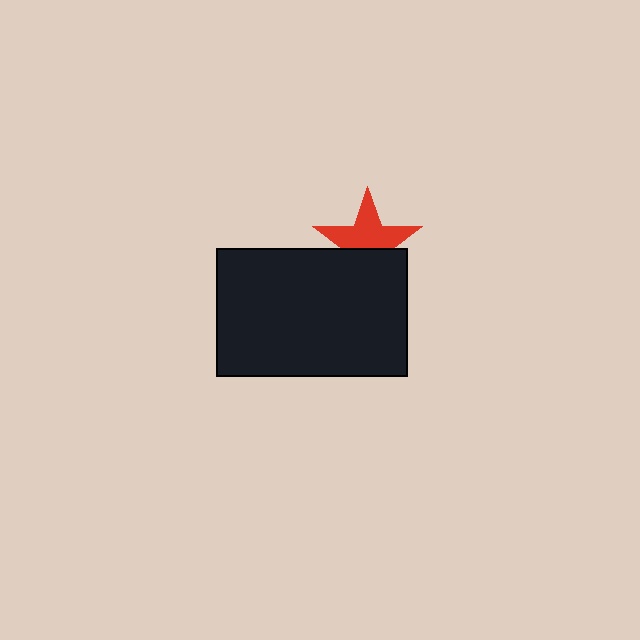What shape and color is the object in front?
The object in front is a black rectangle.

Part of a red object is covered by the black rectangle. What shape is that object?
It is a star.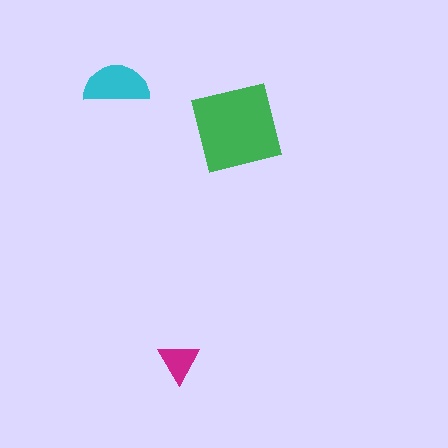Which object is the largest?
The green square.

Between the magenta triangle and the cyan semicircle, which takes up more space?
The cyan semicircle.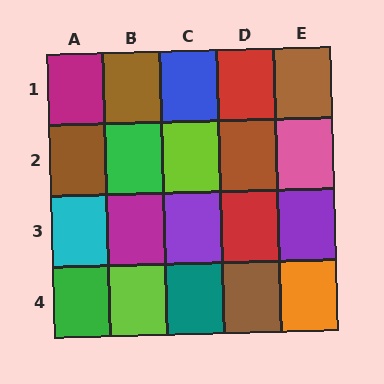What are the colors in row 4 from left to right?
Green, lime, teal, brown, orange.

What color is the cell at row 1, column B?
Brown.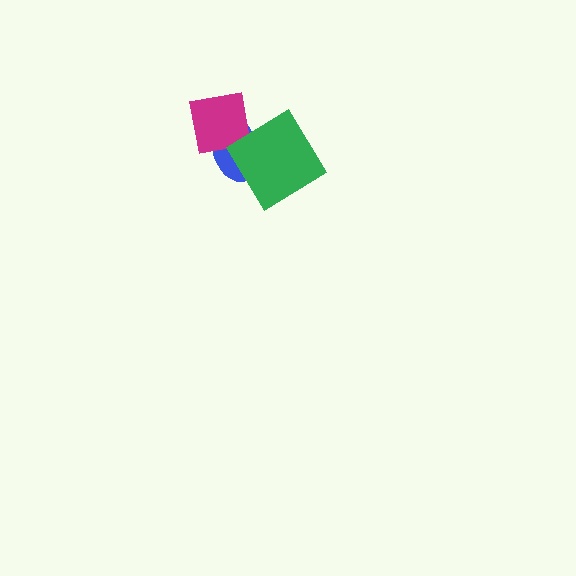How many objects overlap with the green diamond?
1 object overlaps with the green diamond.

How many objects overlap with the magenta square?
1 object overlaps with the magenta square.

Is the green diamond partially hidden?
No, no other shape covers it.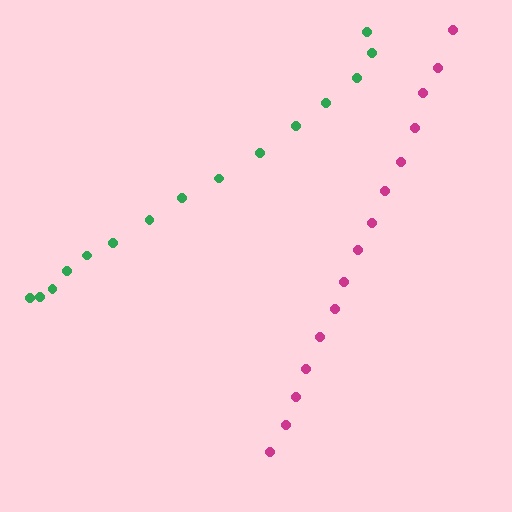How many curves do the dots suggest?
There are 2 distinct paths.